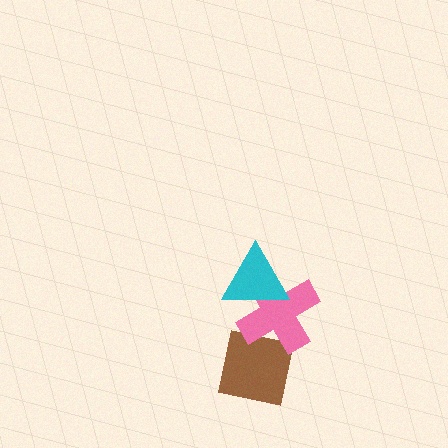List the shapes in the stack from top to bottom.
From top to bottom: the cyan triangle, the pink cross, the brown square.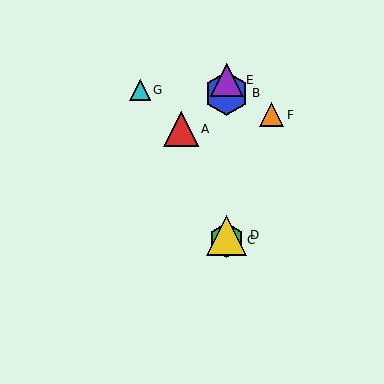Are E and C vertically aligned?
Yes, both are at x≈227.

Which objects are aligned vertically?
Objects B, C, D, E are aligned vertically.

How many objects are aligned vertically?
4 objects (B, C, D, E) are aligned vertically.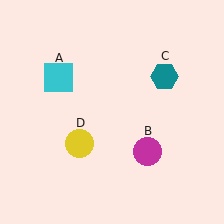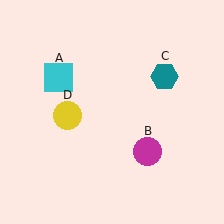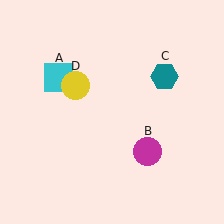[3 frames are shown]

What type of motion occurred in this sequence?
The yellow circle (object D) rotated clockwise around the center of the scene.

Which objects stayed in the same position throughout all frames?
Cyan square (object A) and magenta circle (object B) and teal hexagon (object C) remained stationary.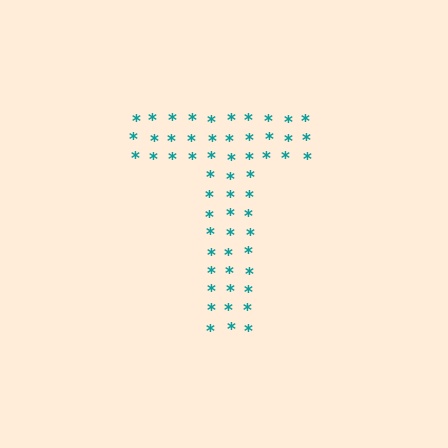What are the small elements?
The small elements are asterisks.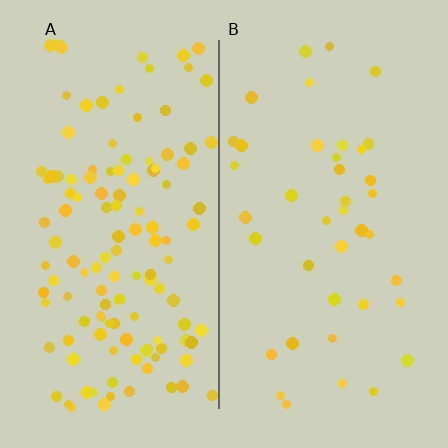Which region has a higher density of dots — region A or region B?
A (the left).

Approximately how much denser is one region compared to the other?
Approximately 3.0× — region A over region B.